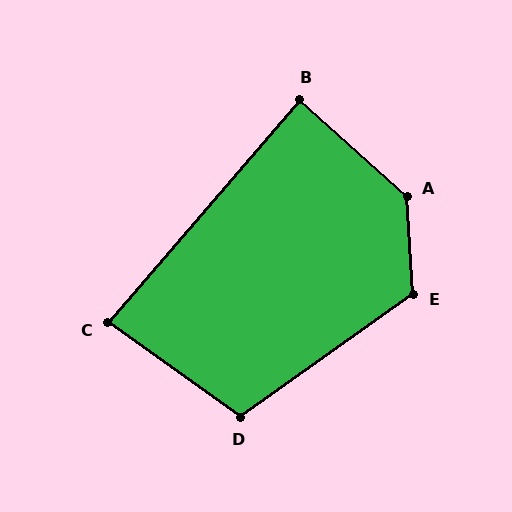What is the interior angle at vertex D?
Approximately 109 degrees (obtuse).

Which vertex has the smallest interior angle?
C, at approximately 85 degrees.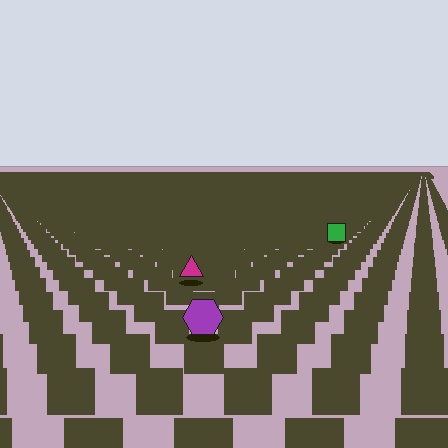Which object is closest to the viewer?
The purple hexagon is closest. The texture marks near it are larger and more spread out.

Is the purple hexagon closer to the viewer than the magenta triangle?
Yes. The purple hexagon is closer — you can tell from the texture gradient: the ground texture is coarser near it.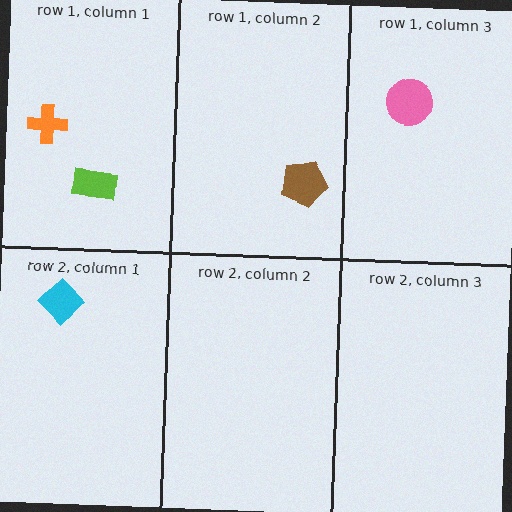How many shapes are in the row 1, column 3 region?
1.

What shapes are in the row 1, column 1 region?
The orange cross, the lime rectangle.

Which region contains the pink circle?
The row 1, column 3 region.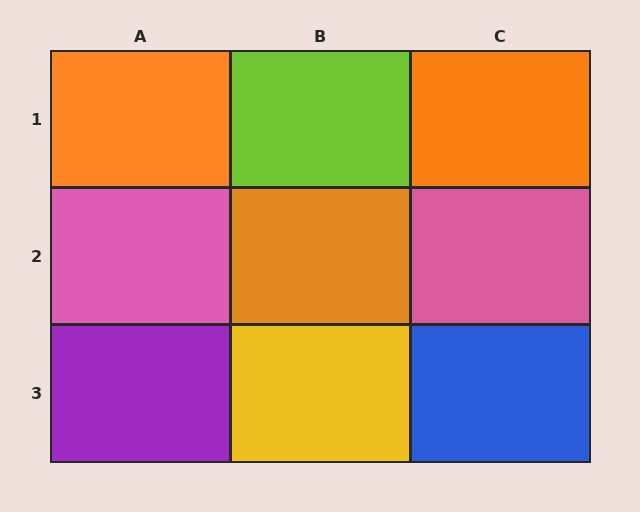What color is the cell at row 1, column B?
Lime.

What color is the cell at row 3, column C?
Blue.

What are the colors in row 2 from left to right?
Pink, orange, pink.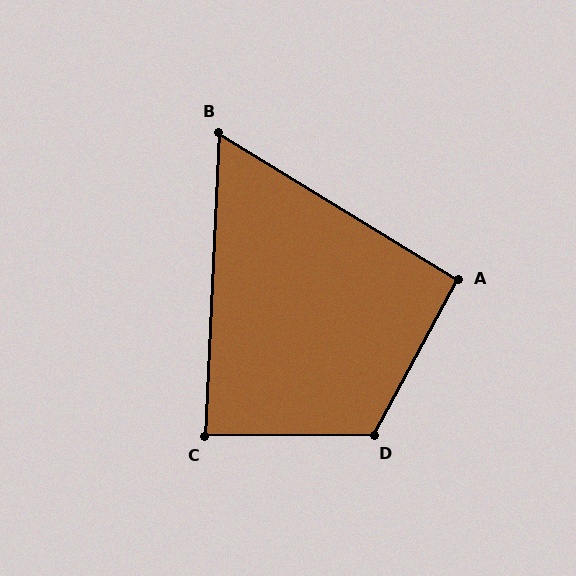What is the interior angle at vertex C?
Approximately 87 degrees (approximately right).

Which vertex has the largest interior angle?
D, at approximately 119 degrees.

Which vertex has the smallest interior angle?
B, at approximately 61 degrees.